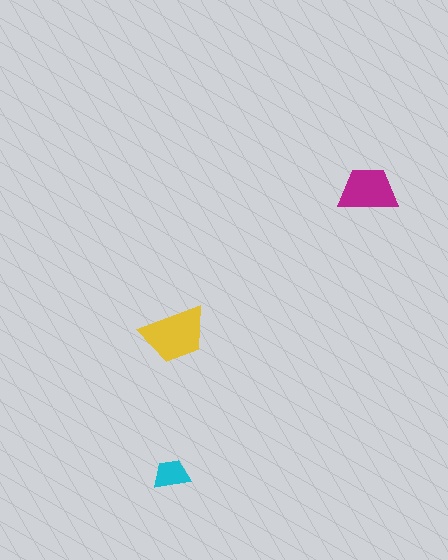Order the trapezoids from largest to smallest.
the yellow one, the magenta one, the cyan one.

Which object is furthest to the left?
The cyan trapezoid is leftmost.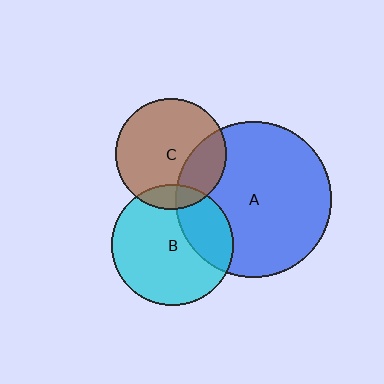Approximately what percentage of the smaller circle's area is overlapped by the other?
Approximately 25%.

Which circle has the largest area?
Circle A (blue).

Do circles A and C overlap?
Yes.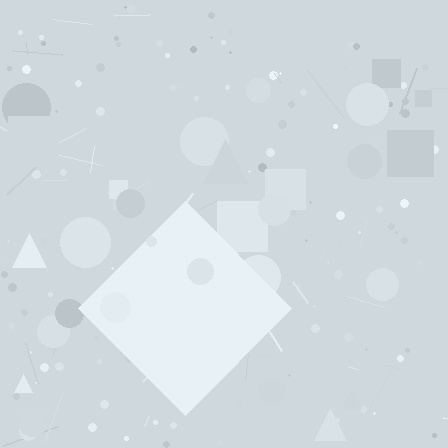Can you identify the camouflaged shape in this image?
The camouflaged shape is a diamond.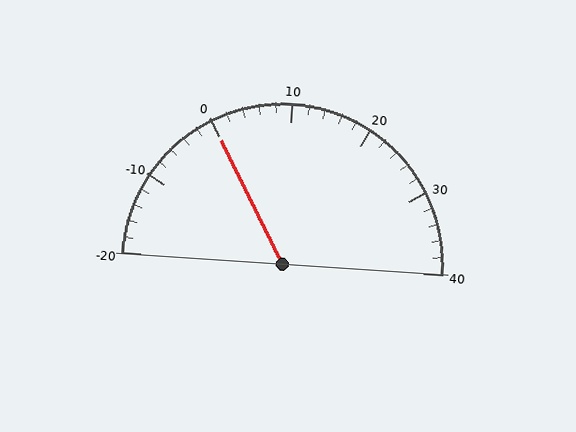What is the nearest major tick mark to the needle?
The nearest major tick mark is 0.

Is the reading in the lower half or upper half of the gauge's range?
The reading is in the lower half of the range (-20 to 40).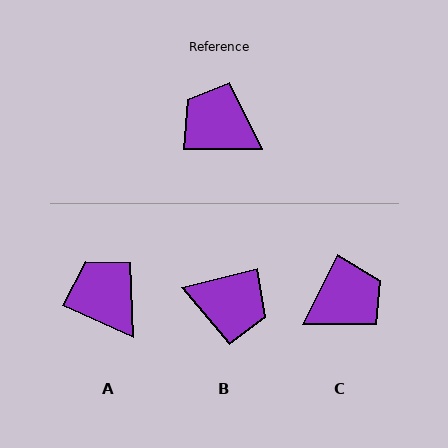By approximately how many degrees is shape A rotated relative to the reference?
Approximately 24 degrees clockwise.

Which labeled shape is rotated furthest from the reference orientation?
B, about 166 degrees away.